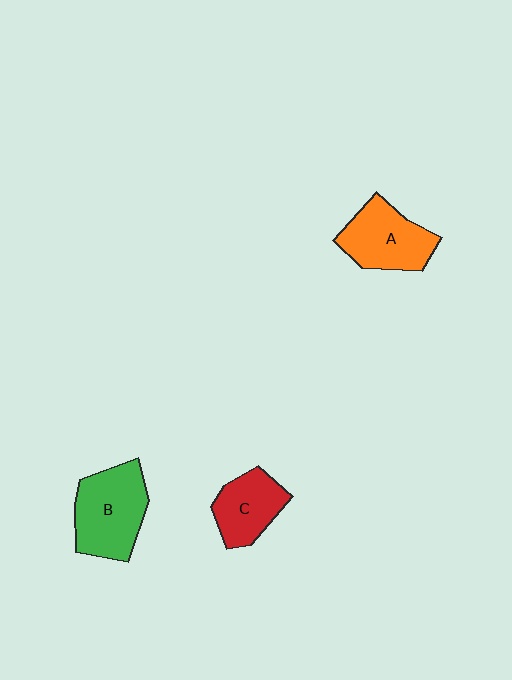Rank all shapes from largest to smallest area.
From largest to smallest: B (green), A (orange), C (red).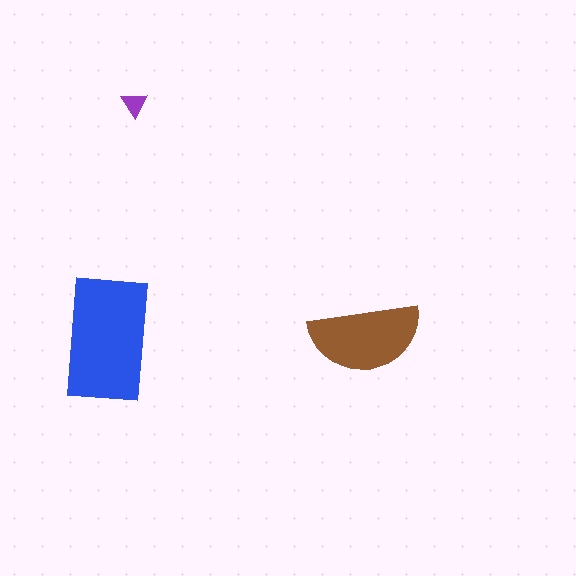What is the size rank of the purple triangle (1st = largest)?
3rd.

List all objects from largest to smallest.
The blue rectangle, the brown semicircle, the purple triangle.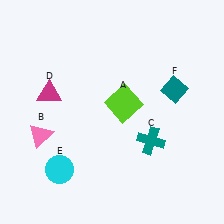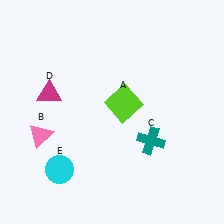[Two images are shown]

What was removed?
The teal diamond (F) was removed in Image 2.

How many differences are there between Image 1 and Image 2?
There is 1 difference between the two images.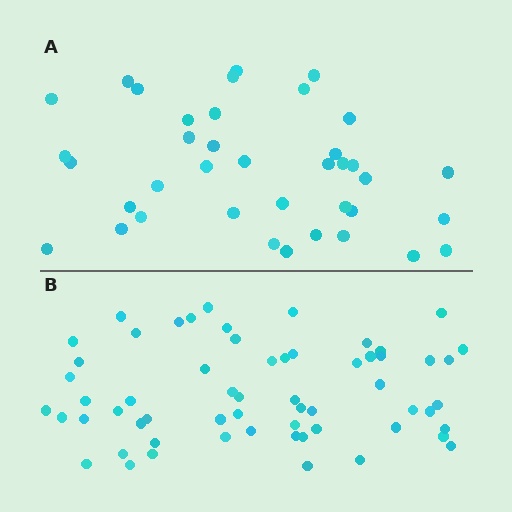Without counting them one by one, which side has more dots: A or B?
Region B (the bottom region) has more dots.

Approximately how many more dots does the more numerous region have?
Region B has approximately 20 more dots than region A.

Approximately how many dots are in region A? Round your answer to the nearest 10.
About 40 dots. (The exact count is 38, which rounds to 40.)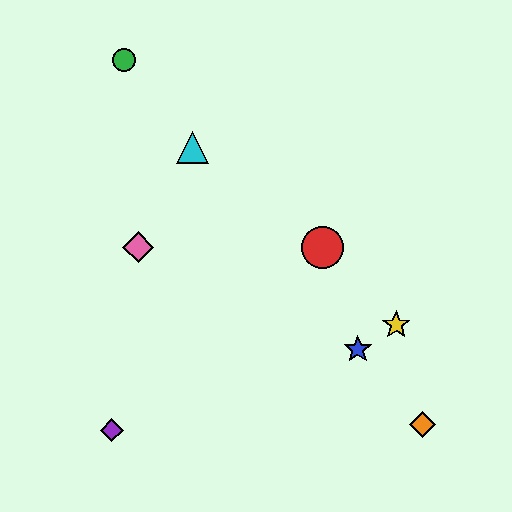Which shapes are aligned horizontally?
The red circle, the pink diamond are aligned horizontally.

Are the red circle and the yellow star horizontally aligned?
No, the red circle is at y≈247 and the yellow star is at y≈325.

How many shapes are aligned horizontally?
2 shapes (the red circle, the pink diamond) are aligned horizontally.